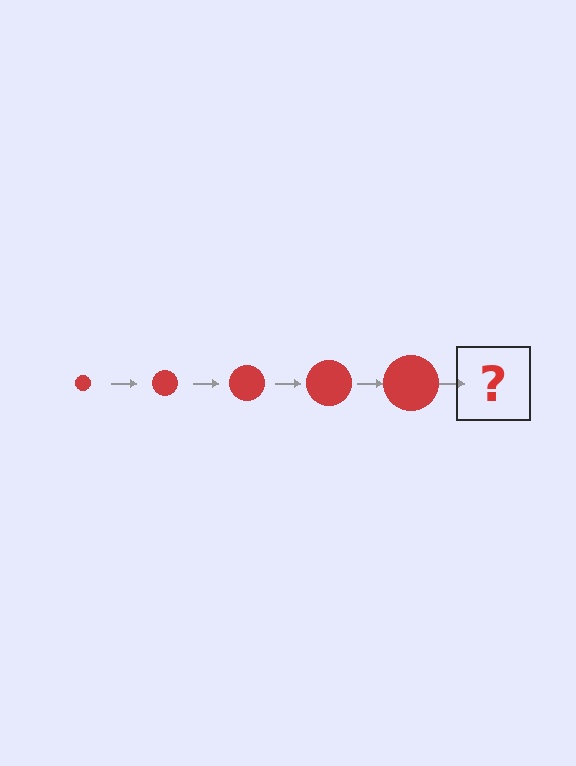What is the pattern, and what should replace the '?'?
The pattern is that the circle gets progressively larger each step. The '?' should be a red circle, larger than the previous one.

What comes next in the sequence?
The next element should be a red circle, larger than the previous one.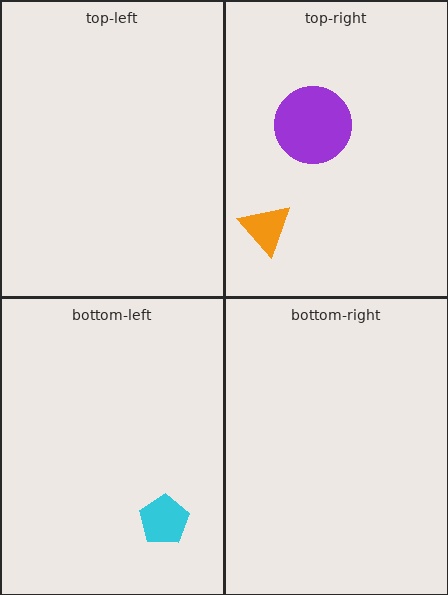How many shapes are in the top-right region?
2.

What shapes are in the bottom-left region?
The cyan pentagon.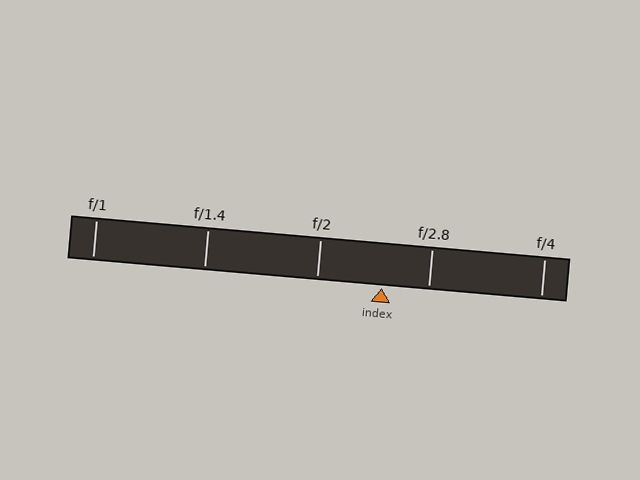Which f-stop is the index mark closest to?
The index mark is closest to f/2.8.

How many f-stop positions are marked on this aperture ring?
There are 5 f-stop positions marked.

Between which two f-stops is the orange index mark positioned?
The index mark is between f/2 and f/2.8.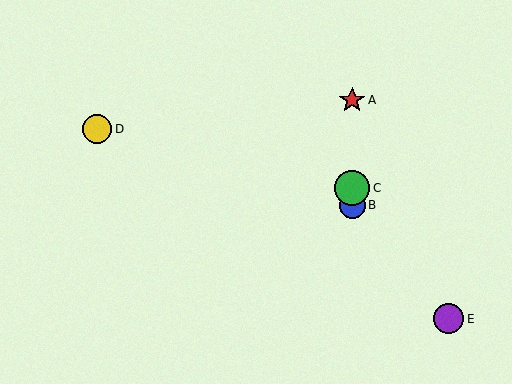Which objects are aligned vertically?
Objects A, B, C are aligned vertically.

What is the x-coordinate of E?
Object E is at x≈448.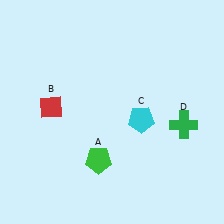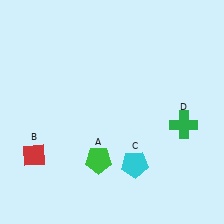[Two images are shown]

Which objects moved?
The objects that moved are: the red diamond (B), the cyan pentagon (C).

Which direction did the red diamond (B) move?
The red diamond (B) moved down.